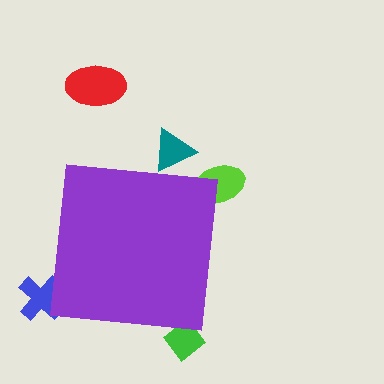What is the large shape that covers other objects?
A purple square.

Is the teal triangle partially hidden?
Yes, the teal triangle is partially hidden behind the purple square.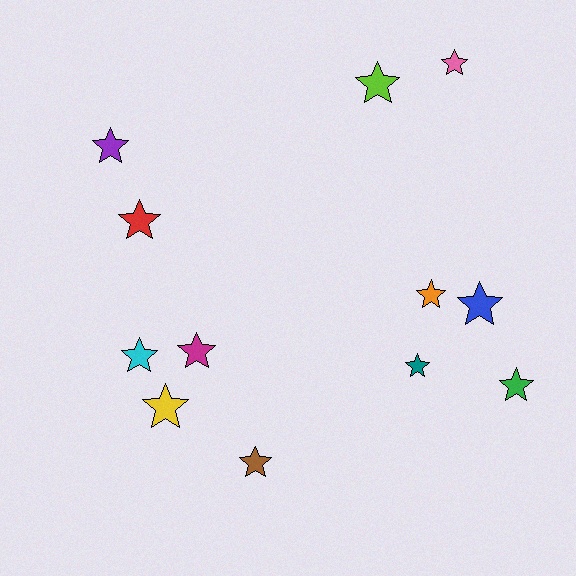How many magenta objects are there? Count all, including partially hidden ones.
There is 1 magenta object.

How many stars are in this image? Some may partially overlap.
There are 12 stars.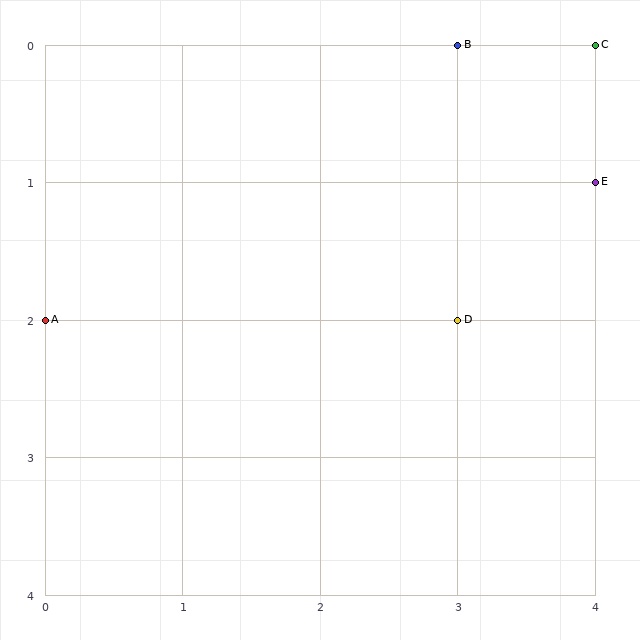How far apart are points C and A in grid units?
Points C and A are 4 columns and 2 rows apart (about 4.5 grid units diagonally).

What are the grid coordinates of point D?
Point D is at grid coordinates (3, 2).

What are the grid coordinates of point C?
Point C is at grid coordinates (4, 0).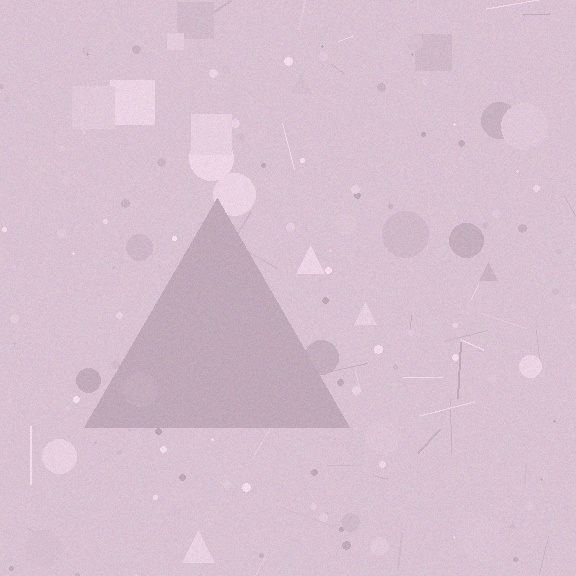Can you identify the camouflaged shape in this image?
The camouflaged shape is a triangle.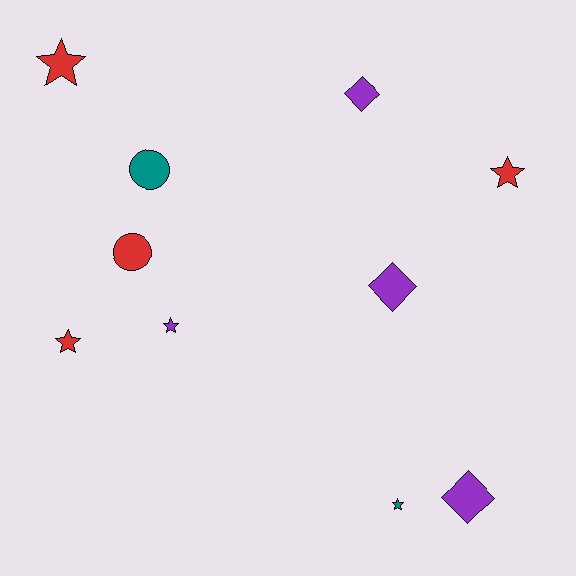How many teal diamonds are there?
There are no teal diamonds.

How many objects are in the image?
There are 10 objects.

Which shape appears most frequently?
Star, with 5 objects.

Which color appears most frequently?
Purple, with 4 objects.